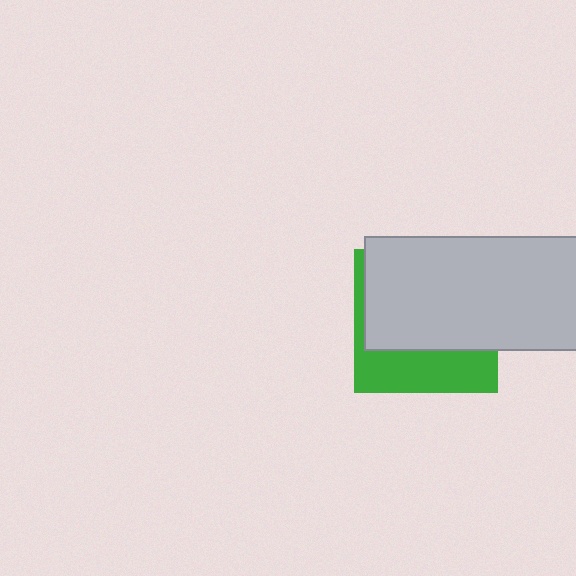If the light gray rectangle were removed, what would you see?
You would see the complete green square.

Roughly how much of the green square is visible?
A small part of it is visible (roughly 34%).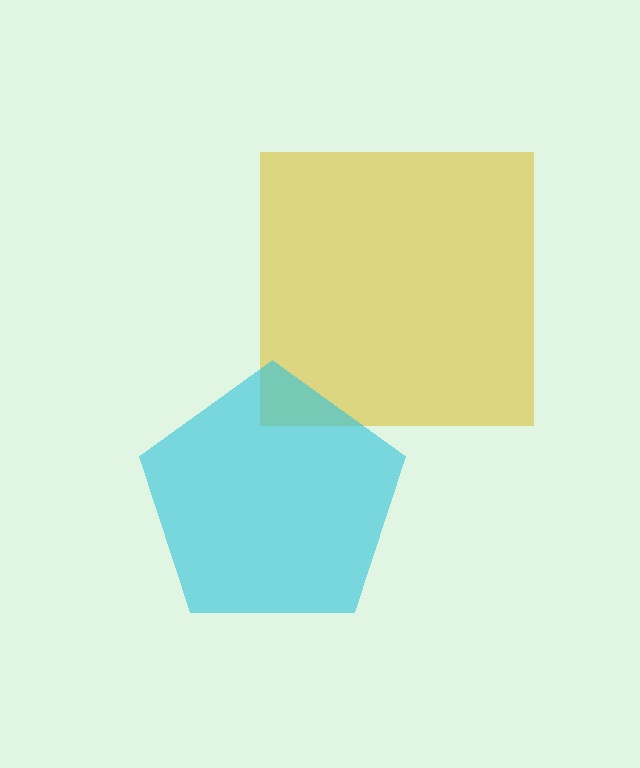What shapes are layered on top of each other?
The layered shapes are: a yellow square, a cyan pentagon.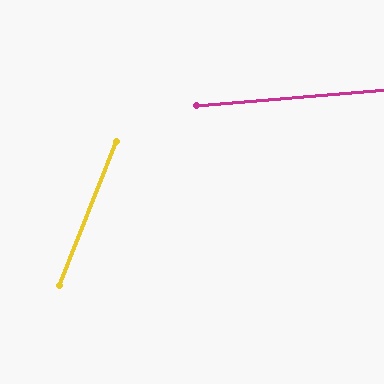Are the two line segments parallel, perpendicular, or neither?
Neither parallel nor perpendicular — they differ by about 64°.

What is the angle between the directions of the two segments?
Approximately 64 degrees.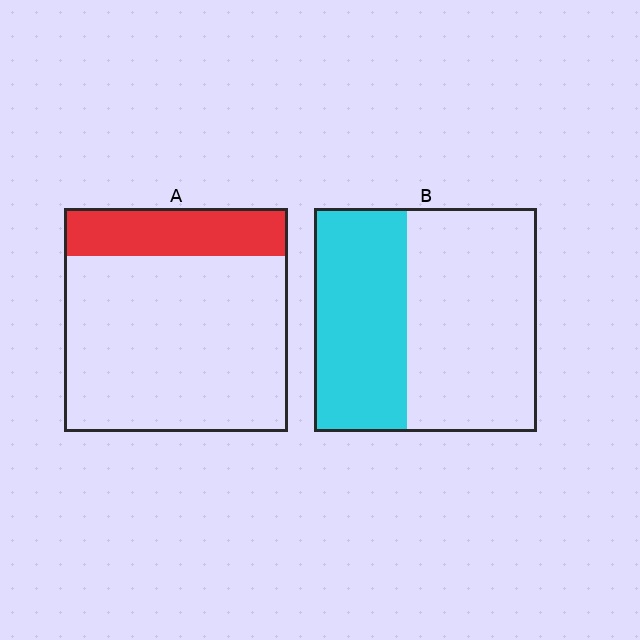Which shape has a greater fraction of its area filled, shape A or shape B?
Shape B.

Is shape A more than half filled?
No.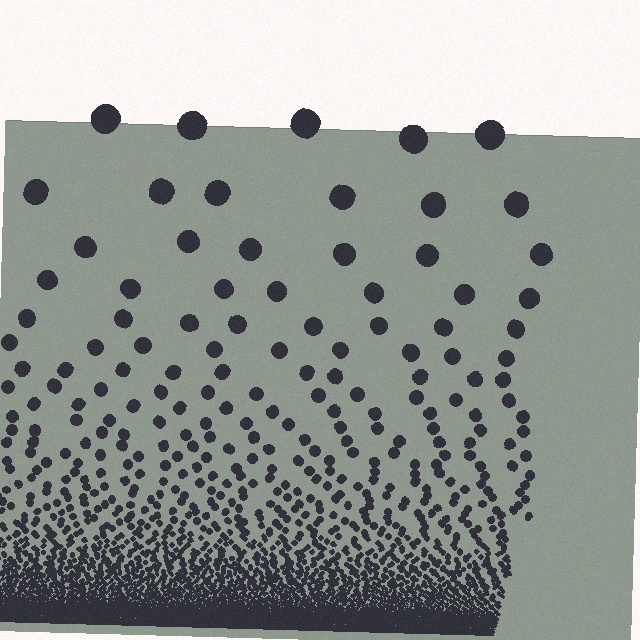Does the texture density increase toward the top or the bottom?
Density increases toward the bottom.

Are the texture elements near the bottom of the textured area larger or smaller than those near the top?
Smaller. The gradient is inverted — elements near the bottom are smaller and denser.